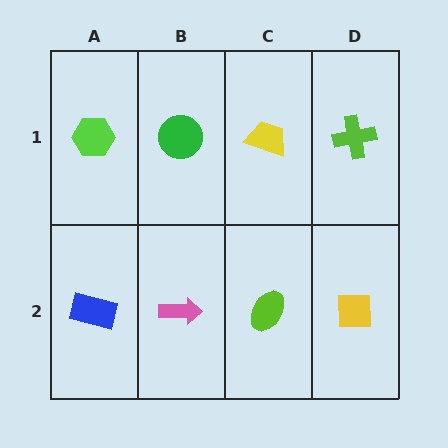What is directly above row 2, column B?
A green circle.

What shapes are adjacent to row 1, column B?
A pink arrow (row 2, column B), a lime hexagon (row 1, column A), a yellow trapezoid (row 1, column C).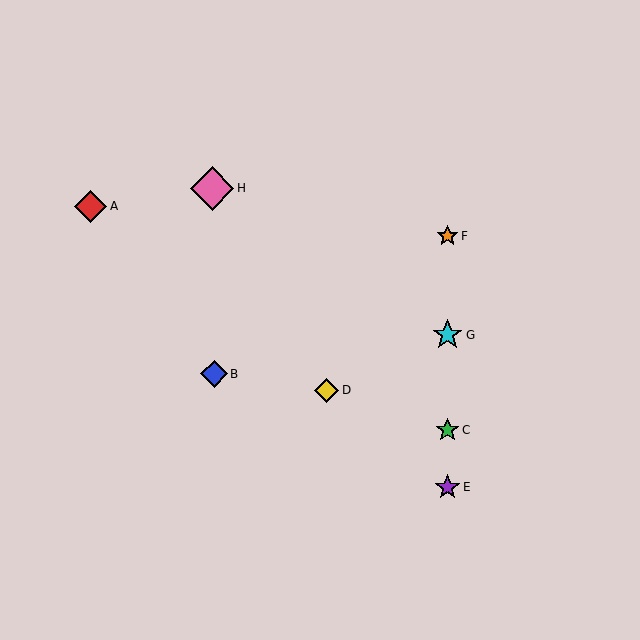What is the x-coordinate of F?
Object F is at x≈447.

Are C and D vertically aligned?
No, C is at x≈447 and D is at x≈327.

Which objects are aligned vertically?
Objects C, E, F, G are aligned vertically.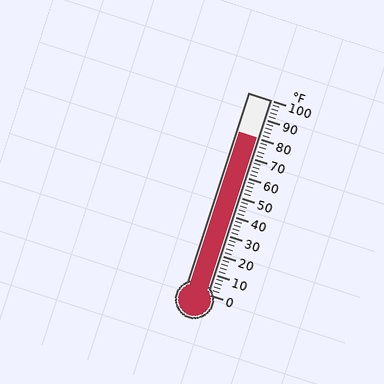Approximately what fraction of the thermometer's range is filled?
The thermometer is filled to approximately 80% of its range.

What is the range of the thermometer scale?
The thermometer scale ranges from 0°F to 100°F.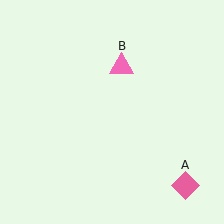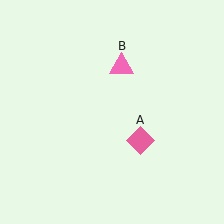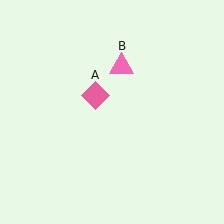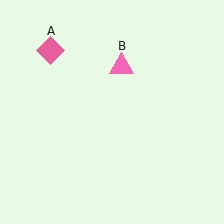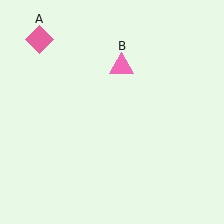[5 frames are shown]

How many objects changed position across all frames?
1 object changed position: pink diamond (object A).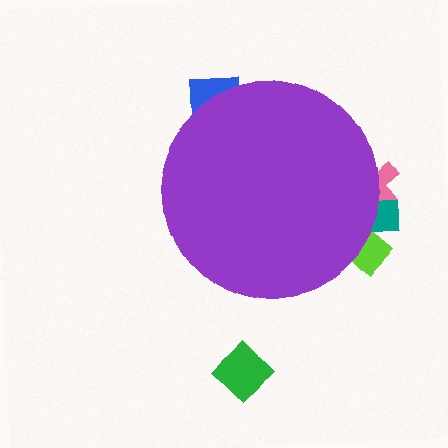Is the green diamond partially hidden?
No, the green diamond is fully visible.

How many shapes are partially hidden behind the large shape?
4 shapes are partially hidden.